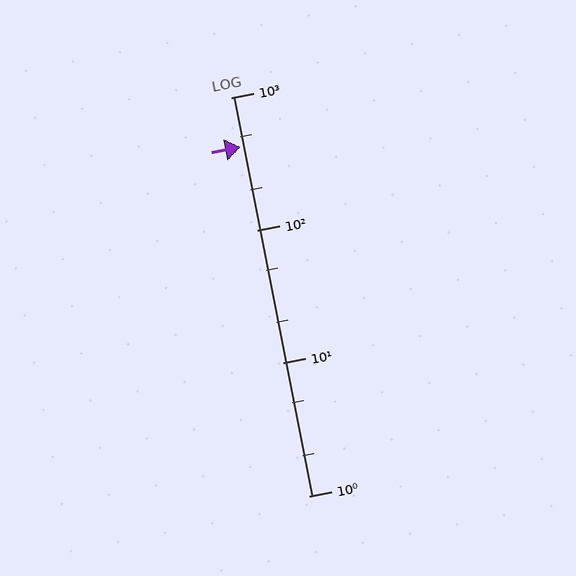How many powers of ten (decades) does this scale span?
The scale spans 3 decades, from 1 to 1000.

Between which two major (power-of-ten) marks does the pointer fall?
The pointer is between 100 and 1000.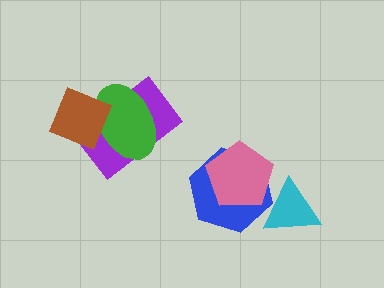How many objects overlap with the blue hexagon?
2 objects overlap with the blue hexagon.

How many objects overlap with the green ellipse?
2 objects overlap with the green ellipse.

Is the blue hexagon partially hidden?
Yes, it is partially covered by another shape.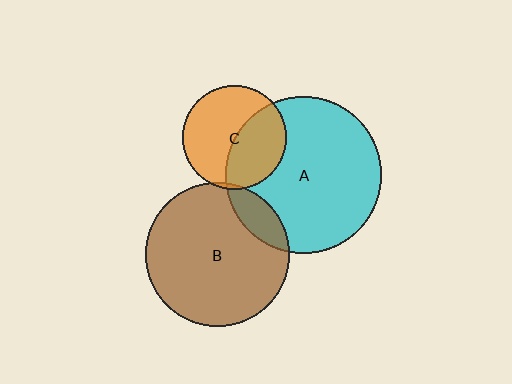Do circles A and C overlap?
Yes.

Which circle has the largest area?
Circle A (cyan).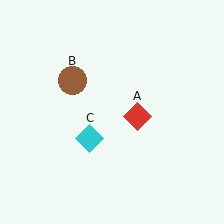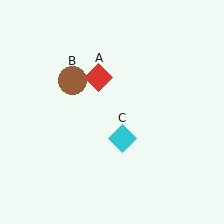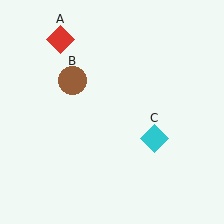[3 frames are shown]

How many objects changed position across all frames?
2 objects changed position: red diamond (object A), cyan diamond (object C).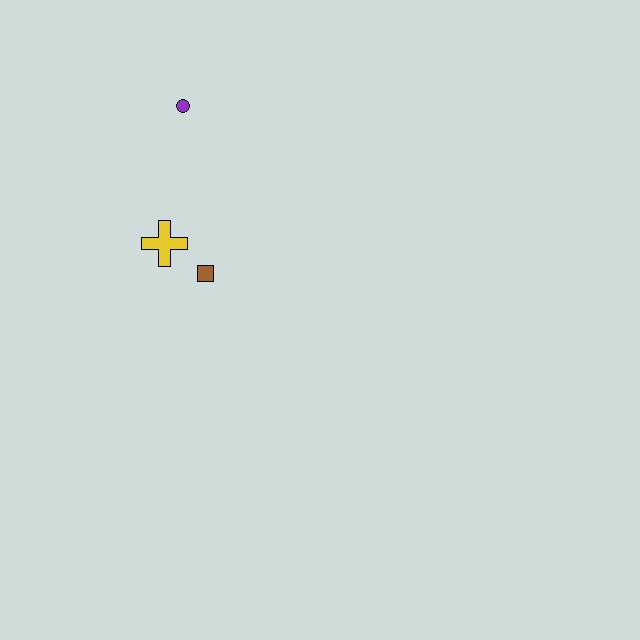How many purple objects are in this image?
There is 1 purple object.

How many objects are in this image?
There are 3 objects.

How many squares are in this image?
There is 1 square.